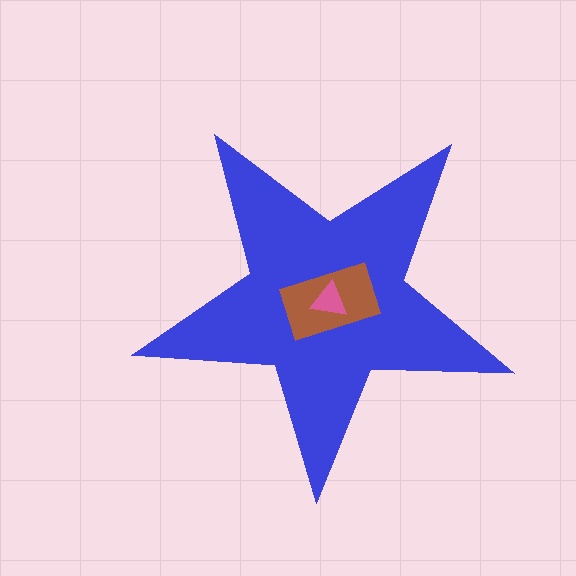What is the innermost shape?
The pink triangle.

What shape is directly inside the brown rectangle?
The pink triangle.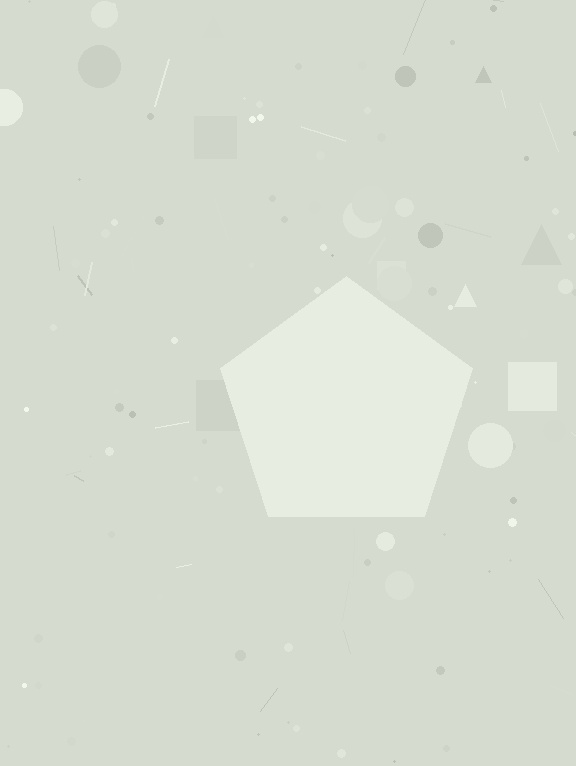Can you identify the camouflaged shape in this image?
The camouflaged shape is a pentagon.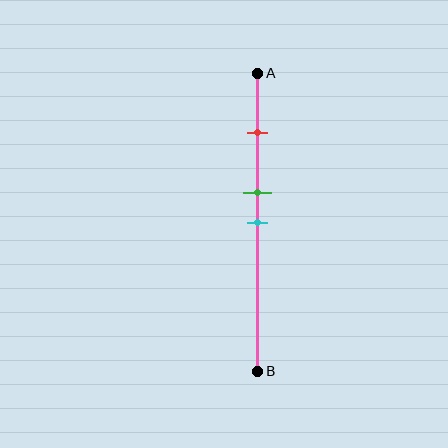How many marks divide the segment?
There are 3 marks dividing the segment.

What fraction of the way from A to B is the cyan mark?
The cyan mark is approximately 50% (0.5) of the way from A to B.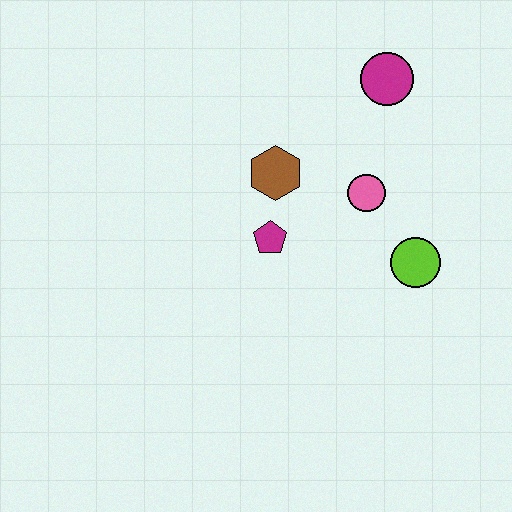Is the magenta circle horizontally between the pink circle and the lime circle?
Yes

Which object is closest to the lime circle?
The pink circle is closest to the lime circle.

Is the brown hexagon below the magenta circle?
Yes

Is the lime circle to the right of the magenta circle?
Yes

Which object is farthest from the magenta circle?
The magenta pentagon is farthest from the magenta circle.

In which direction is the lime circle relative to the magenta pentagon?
The lime circle is to the right of the magenta pentagon.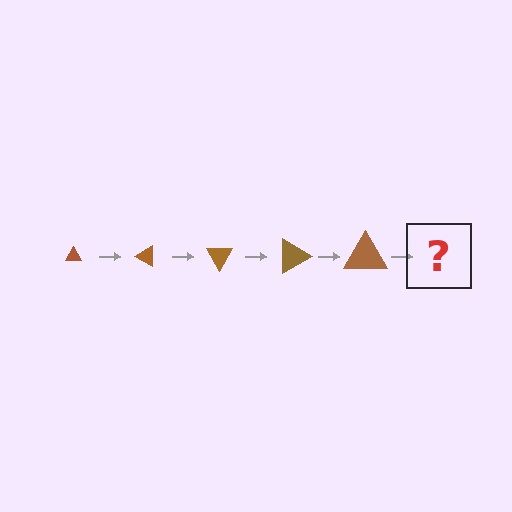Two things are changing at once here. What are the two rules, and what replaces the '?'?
The two rules are that the triangle grows larger each step and it rotates 30 degrees each step. The '?' should be a triangle, larger than the previous one and rotated 150 degrees from the start.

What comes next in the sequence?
The next element should be a triangle, larger than the previous one and rotated 150 degrees from the start.